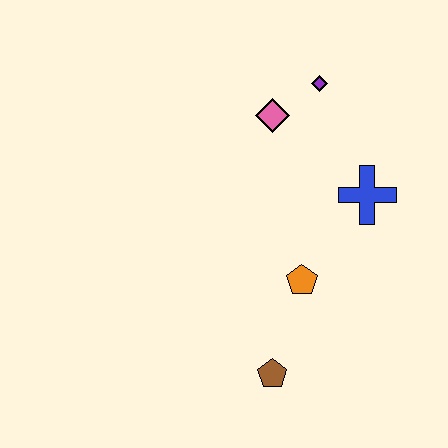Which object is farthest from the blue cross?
The brown pentagon is farthest from the blue cross.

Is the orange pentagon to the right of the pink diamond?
Yes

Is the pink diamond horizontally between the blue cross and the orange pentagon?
No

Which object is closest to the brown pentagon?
The orange pentagon is closest to the brown pentagon.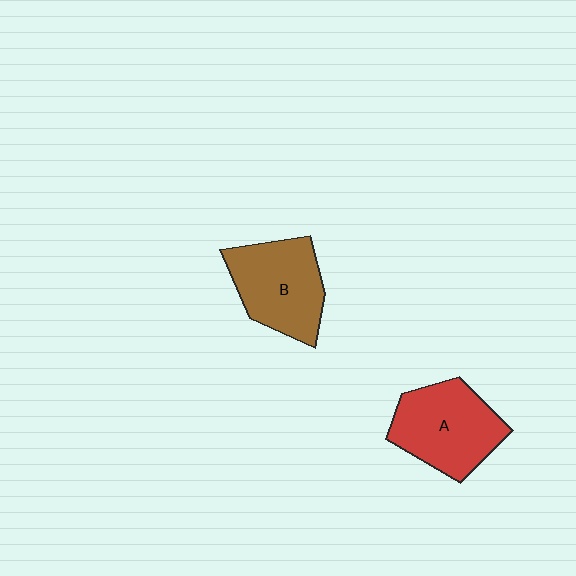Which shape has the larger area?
Shape A (red).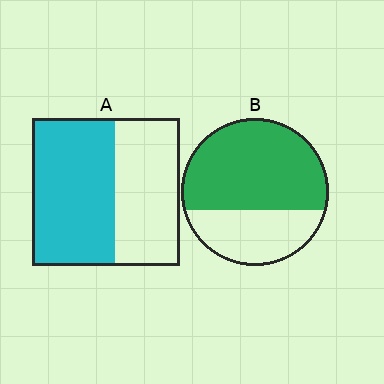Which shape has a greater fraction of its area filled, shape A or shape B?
Shape B.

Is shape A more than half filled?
Yes.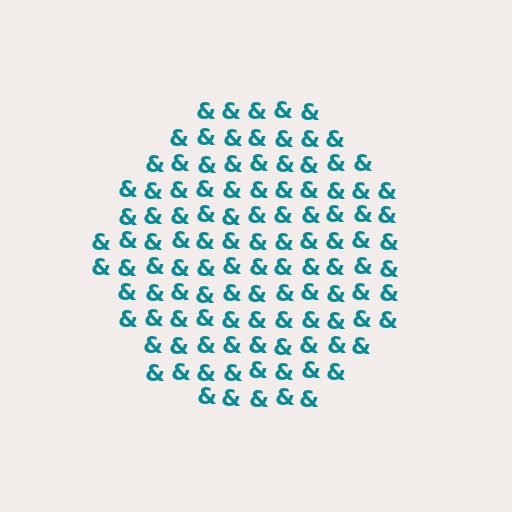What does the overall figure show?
The overall figure shows a circle.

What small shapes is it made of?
It is made of small ampersands.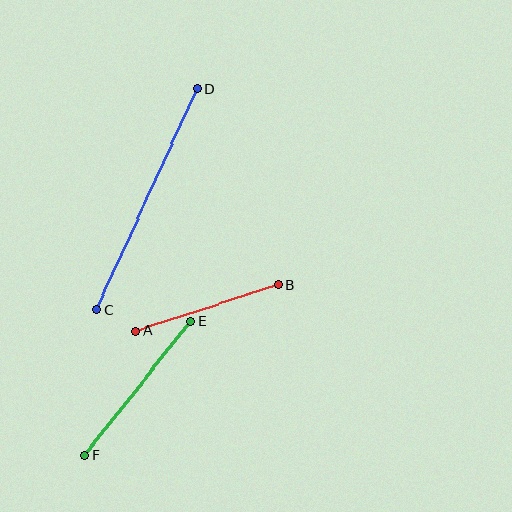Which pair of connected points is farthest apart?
Points C and D are farthest apart.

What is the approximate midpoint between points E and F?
The midpoint is at approximately (138, 388) pixels.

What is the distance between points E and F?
The distance is approximately 171 pixels.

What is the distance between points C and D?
The distance is approximately 243 pixels.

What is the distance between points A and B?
The distance is approximately 150 pixels.